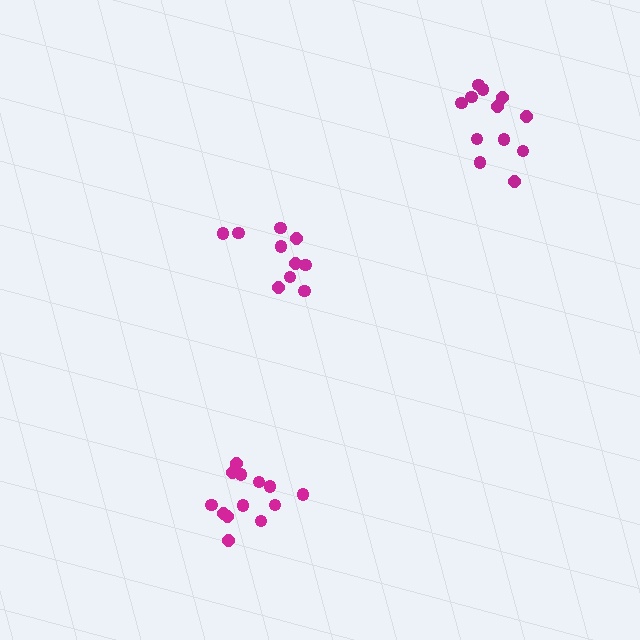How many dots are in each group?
Group 1: 13 dots, Group 2: 10 dots, Group 3: 12 dots (35 total).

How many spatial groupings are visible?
There are 3 spatial groupings.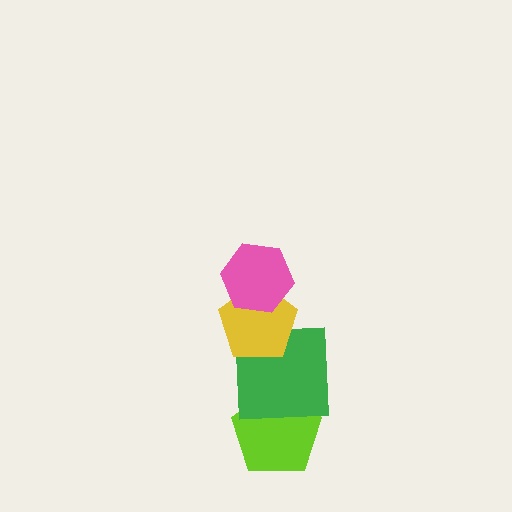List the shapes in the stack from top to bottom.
From top to bottom: the pink hexagon, the yellow pentagon, the green square, the lime pentagon.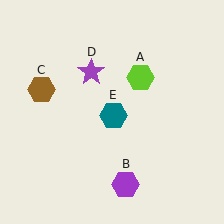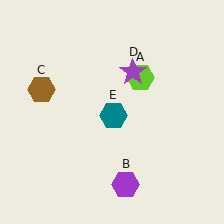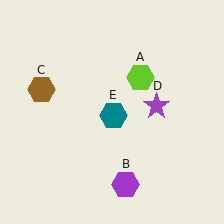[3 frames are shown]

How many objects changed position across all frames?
1 object changed position: purple star (object D).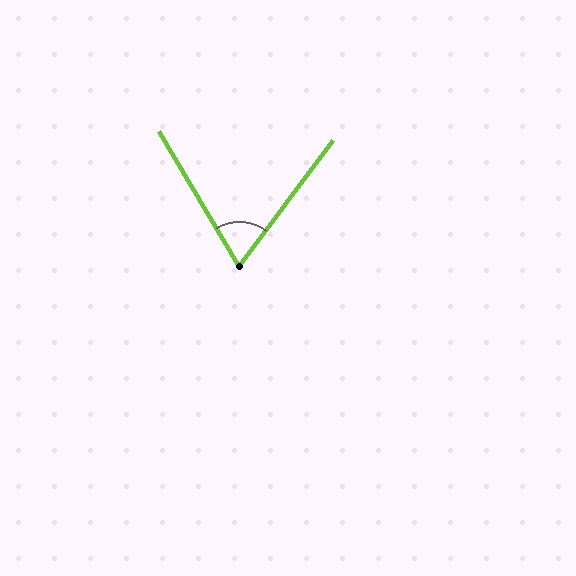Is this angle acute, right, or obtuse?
It is acute.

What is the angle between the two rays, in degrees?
Approximately 67 degrees.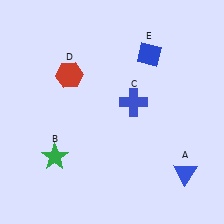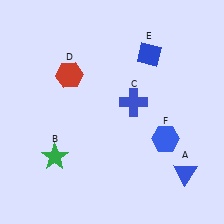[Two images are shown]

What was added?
A blue hexagon (F) was added in Image 2.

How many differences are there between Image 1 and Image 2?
There is 1 difference between the two images.